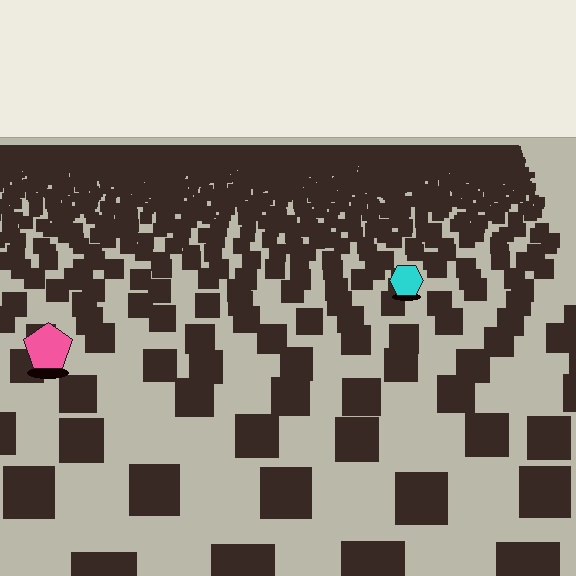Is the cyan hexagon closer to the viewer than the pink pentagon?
No. The pink pentagon is closer — you can tell from the texture gradient: the ground texture is coarser near it.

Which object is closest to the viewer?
The pink pentagon is closest. The texture marks near it are larger and more spread out.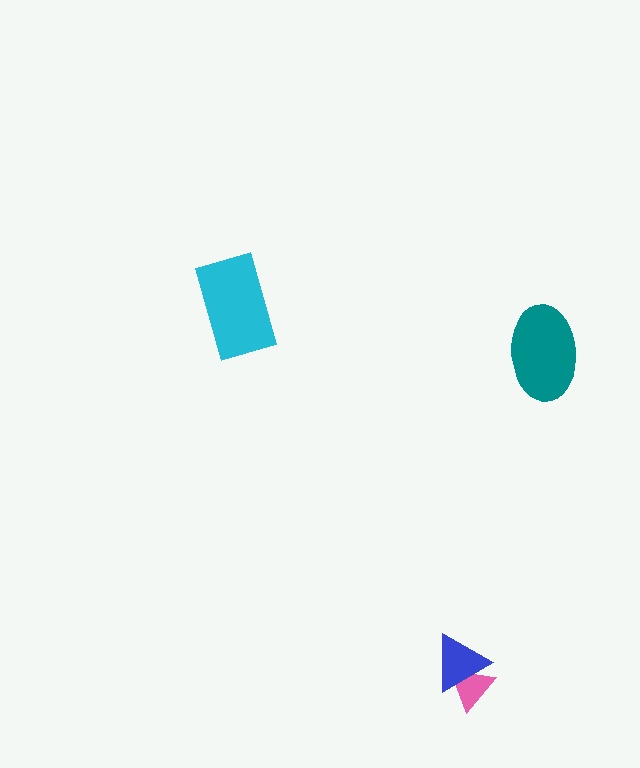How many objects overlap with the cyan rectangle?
0 objects overlap with the cyan rectangle.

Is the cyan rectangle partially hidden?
No, no other shape covers it.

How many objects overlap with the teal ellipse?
0 objects overlap with the teal ellipse.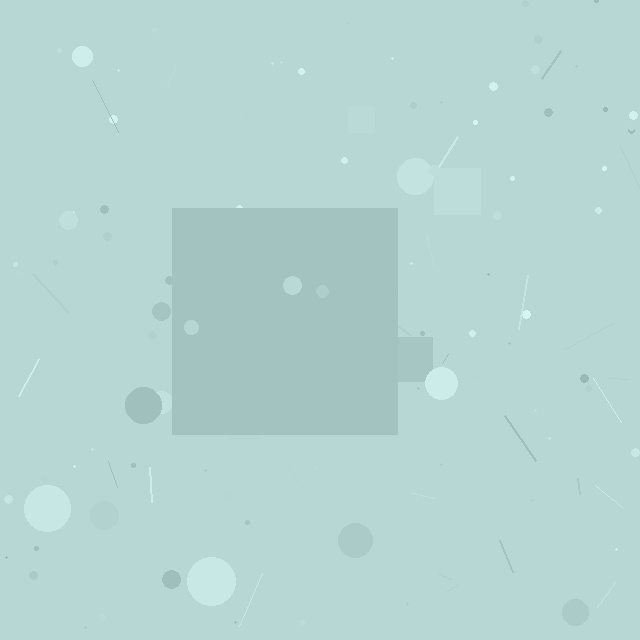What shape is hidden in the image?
A square is hidden in the image.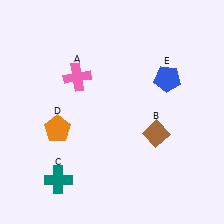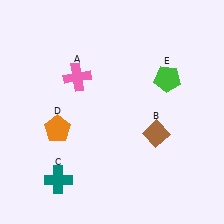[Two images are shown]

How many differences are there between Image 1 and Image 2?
There is 1 difference between the two images.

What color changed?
The pentagon (E) changed from blue in Image 1 to green in Image 2.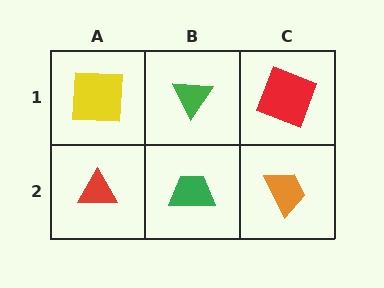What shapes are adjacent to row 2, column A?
A yellow square (row 1, column A), a green trapezoid (row 2, column B).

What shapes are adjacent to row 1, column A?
A red triangle (row 2, column A), a green triangle (row 1, column B).